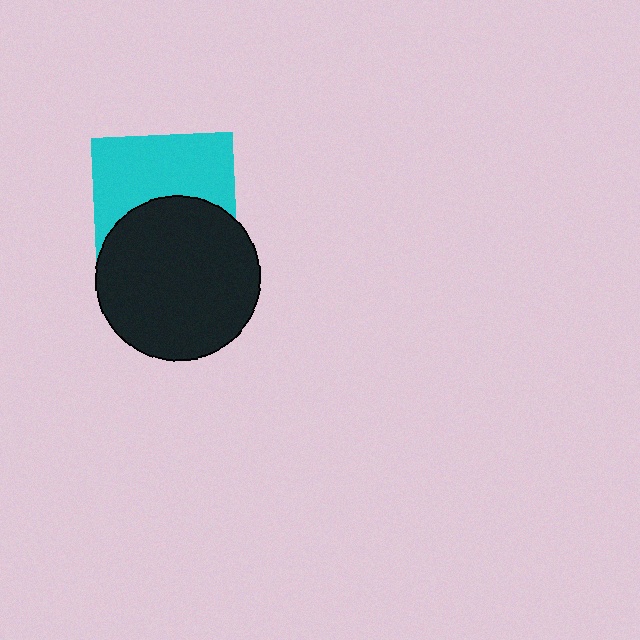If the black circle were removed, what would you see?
You would see the complete cyan square.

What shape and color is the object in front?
The object in front is a black circle.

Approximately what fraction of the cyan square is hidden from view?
Roughly 48% of the cyan square is hidden behind the black circle.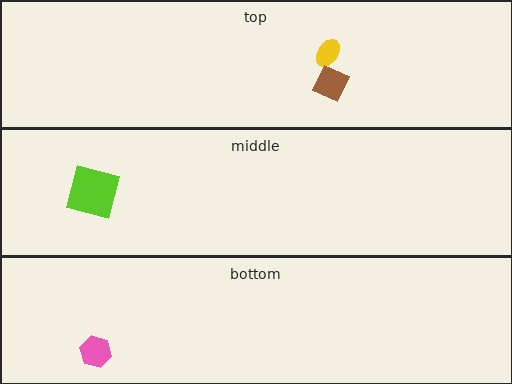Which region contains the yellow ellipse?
The top region.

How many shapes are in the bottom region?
1.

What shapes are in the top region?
The yellow ellipse, the brown diamond.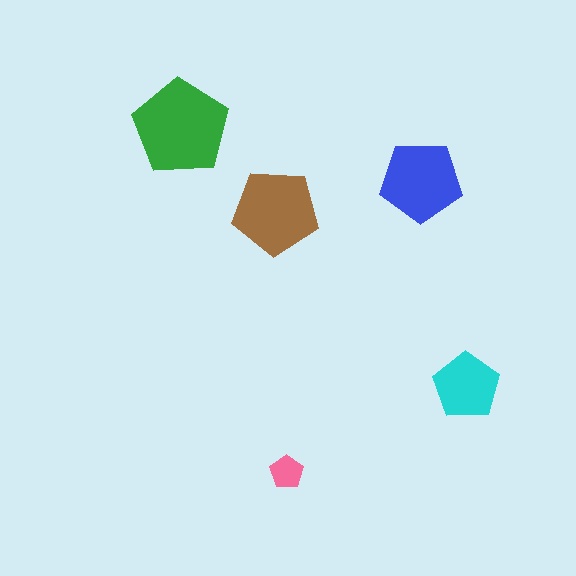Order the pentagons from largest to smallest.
the green one, the brown one, the blue one, the cyan one, the pink one.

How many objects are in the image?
There are 5 objects in the image.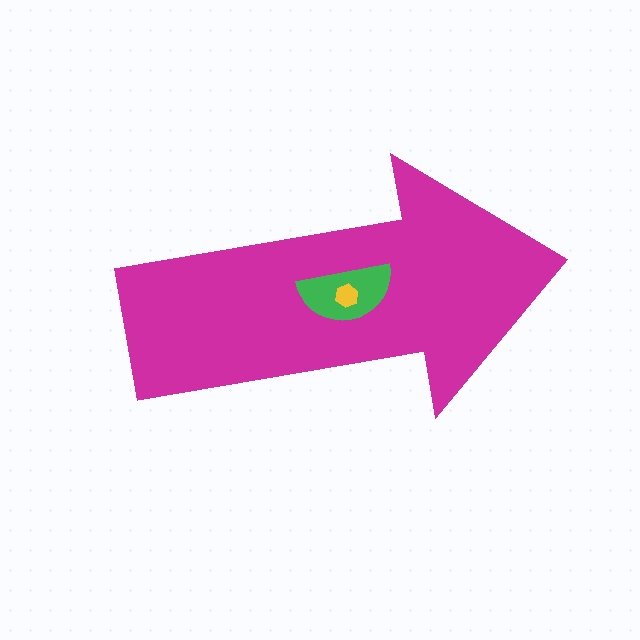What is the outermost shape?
The magenta arrow.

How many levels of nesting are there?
3.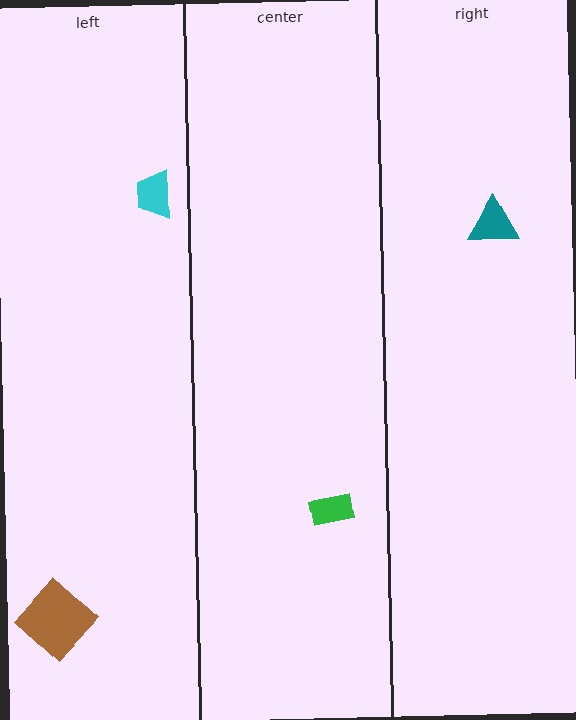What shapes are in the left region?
The brown diamond, the cyan trapezoid.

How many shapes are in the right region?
1.